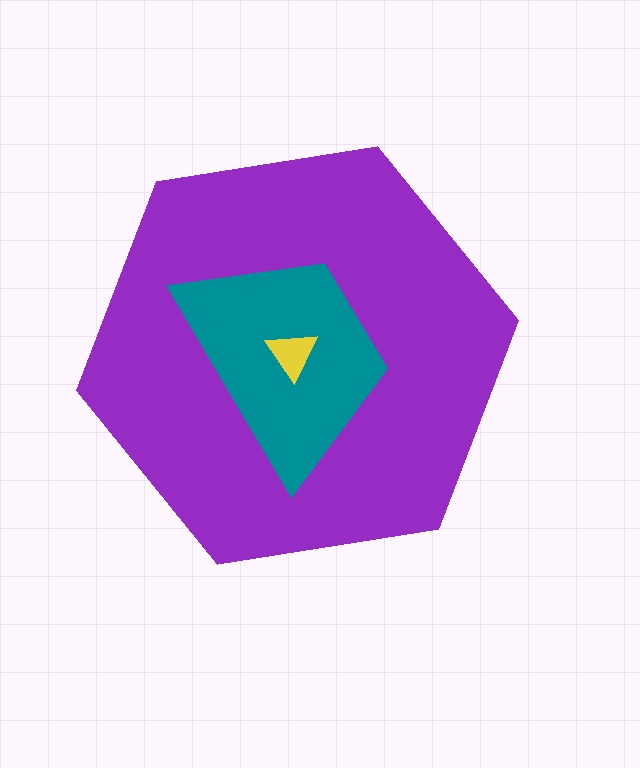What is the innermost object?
The yellow triangle.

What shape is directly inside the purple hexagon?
The teal trapezoid.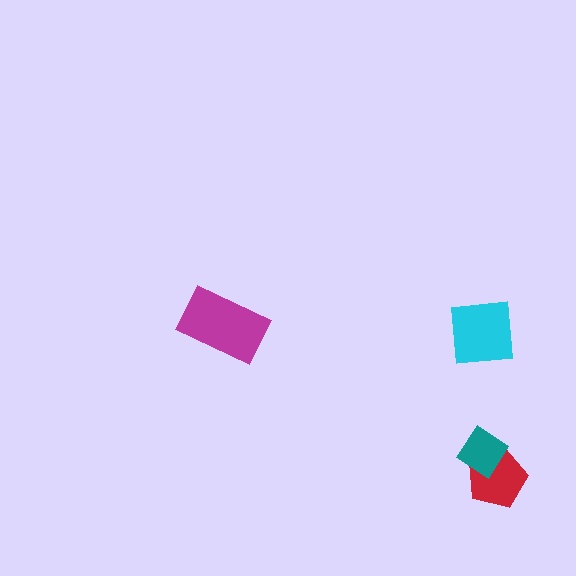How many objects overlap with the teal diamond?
1 object overlaps with the teal diamond.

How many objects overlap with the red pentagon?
1 object overlaps with the red pentagon.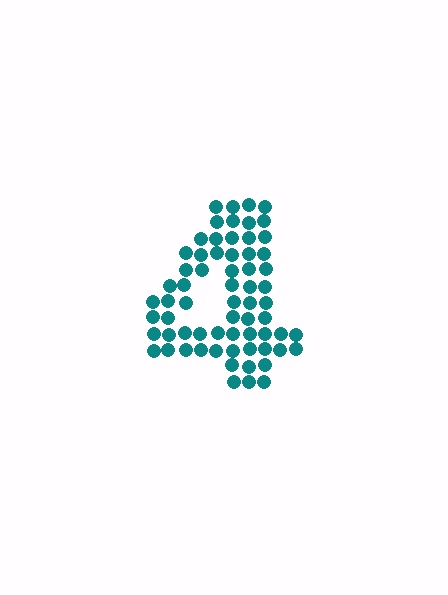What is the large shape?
The large shape is the digit 4.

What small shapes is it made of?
It is made of small circles.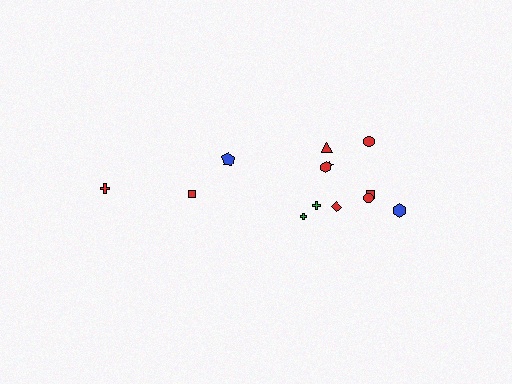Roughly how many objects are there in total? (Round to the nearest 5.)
Roughly 15 objects in total.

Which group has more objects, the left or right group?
The right group.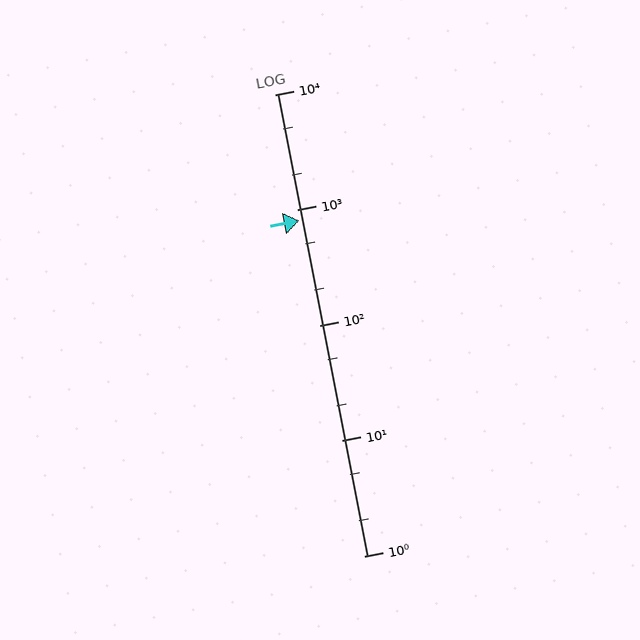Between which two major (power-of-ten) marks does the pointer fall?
The pointer is between 100 and 1000.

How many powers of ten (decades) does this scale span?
The scale spans 4 decades, from 1 to 10000.